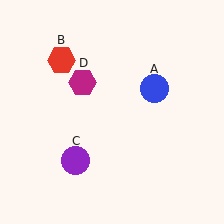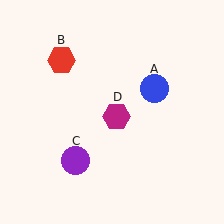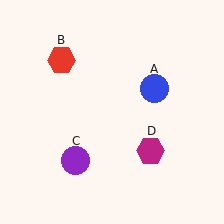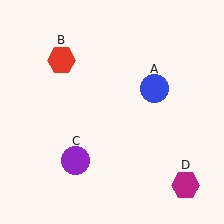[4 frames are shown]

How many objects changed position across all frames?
1 object changed position: magenta hexagon (object D).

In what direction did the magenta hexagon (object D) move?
The magenta hexagon (object D) moved down and to the right.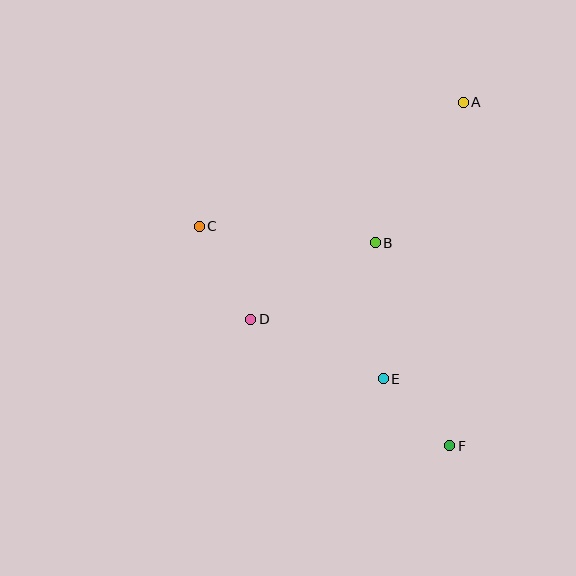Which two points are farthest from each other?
Points A and F are farthest from each other.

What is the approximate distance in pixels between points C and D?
The distance between C and D is approximately 106 pixels.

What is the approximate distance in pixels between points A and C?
The distance between A and C is approximately 292 pixels.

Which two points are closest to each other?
Points E and F are closest to each other.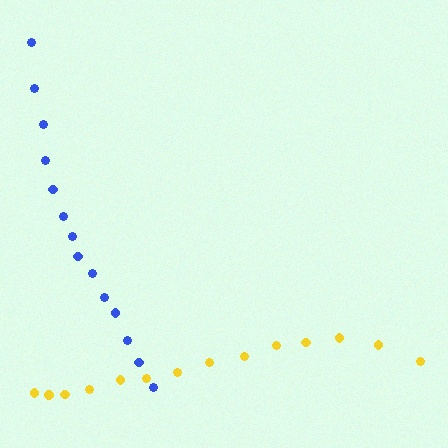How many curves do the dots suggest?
There are 2 distinct paths.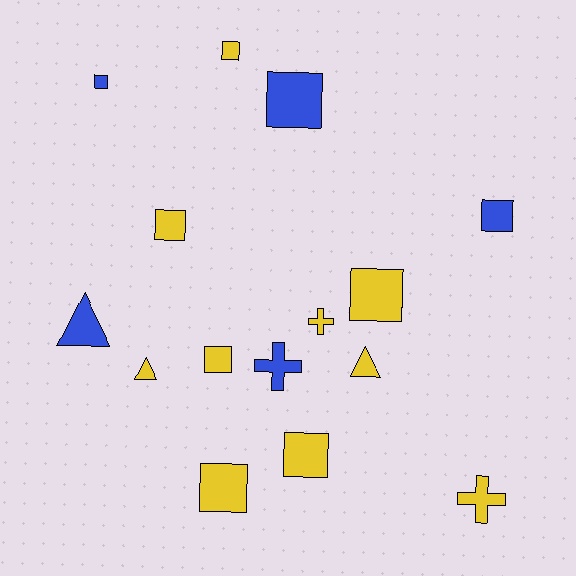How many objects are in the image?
There are 15 objects.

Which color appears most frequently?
Yellow, with 10 objects.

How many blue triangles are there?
There is 1 blue triangle.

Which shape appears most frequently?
Square, with 9 objects.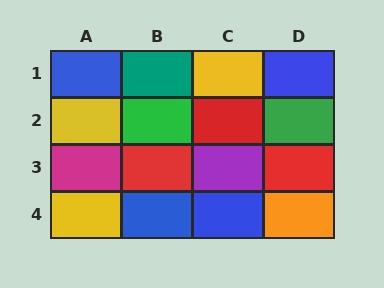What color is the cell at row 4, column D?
Orange.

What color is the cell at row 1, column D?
Blue.